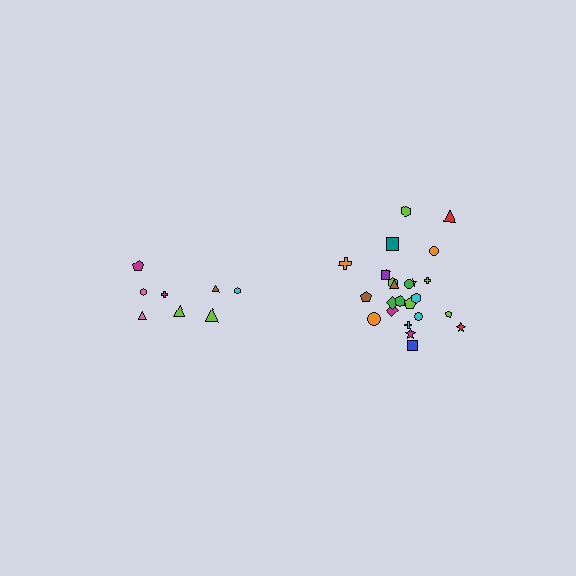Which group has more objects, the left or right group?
The right group.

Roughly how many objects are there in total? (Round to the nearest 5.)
Roughly 35 objects in total.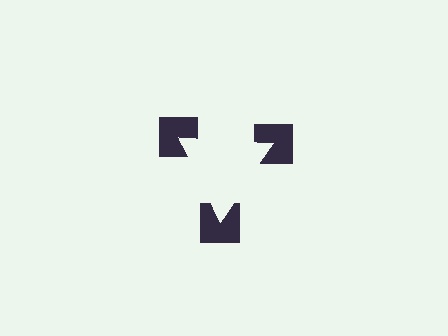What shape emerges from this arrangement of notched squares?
An illusory triangle — its edges are inferred from the aligned wedge cuts in the notched squares, not physically drawn.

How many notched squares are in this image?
There are 3 — one at each vertex of the illusory triangle.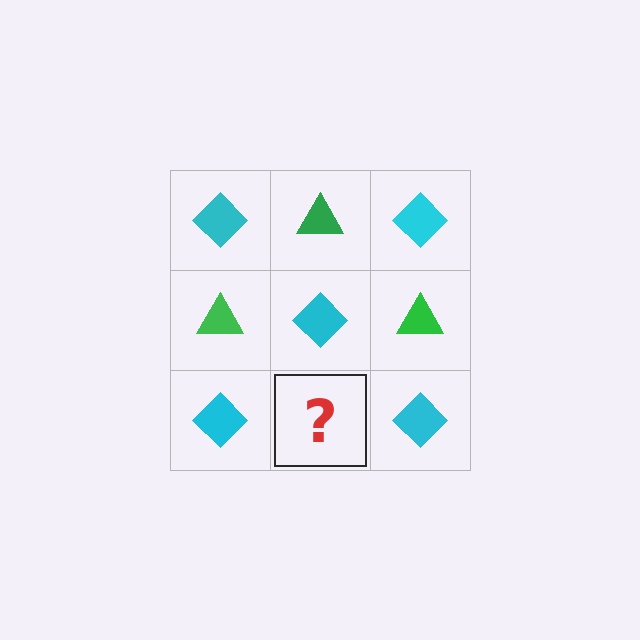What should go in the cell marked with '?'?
The missing cell should contain a green triangle.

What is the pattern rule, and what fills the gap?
The rule is that it alternates cyan diamond and green triangle in a checkerboard pattern. The gap should be filled with a green triangle.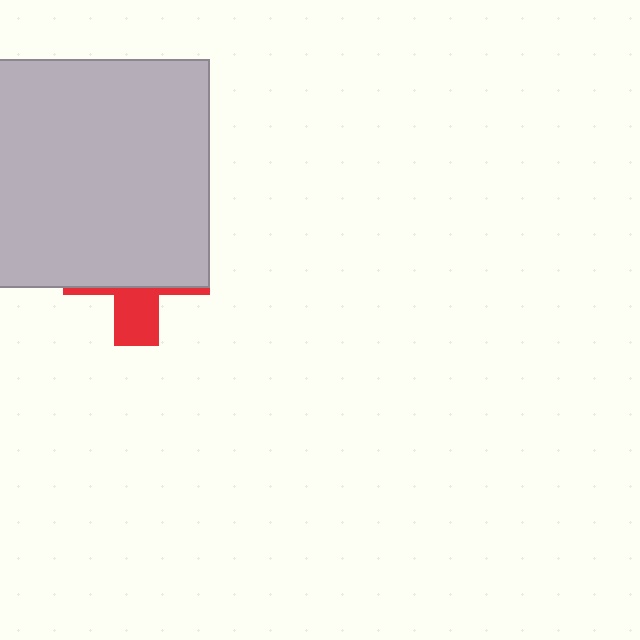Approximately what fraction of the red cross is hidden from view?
Roughly 69% of the red cross is hidden behind the light gray square.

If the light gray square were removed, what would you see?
You would see the complete red cross.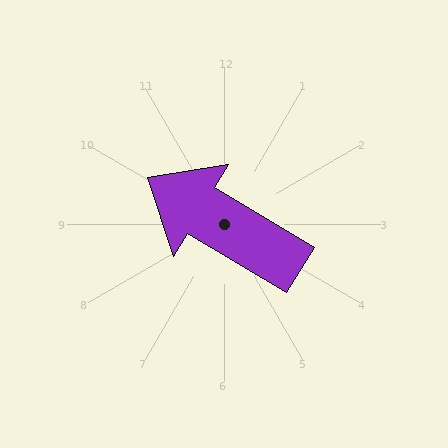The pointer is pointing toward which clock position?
Roughly 10 o'clock.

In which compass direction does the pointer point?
Northwest.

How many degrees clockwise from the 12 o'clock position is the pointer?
Approximately 301 degrees.